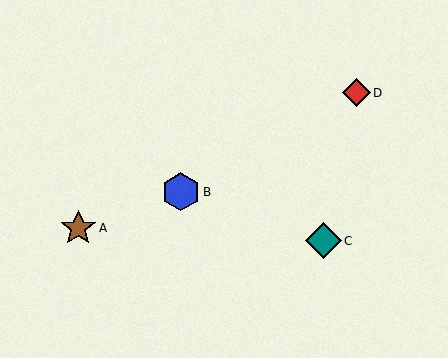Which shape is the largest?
The blue hexagon (labeled B) is the largest.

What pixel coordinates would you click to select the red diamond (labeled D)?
Click at (357, 93) to select the red diamond D.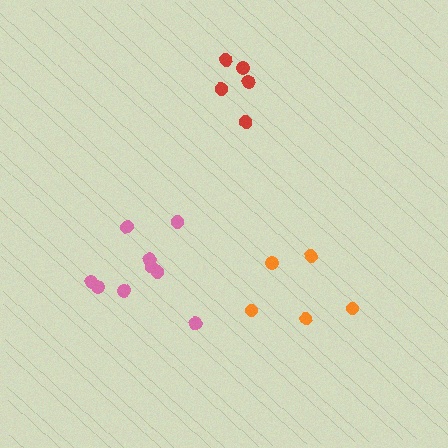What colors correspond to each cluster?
The clusters are colored: orange, red, pink.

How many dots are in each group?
Group 1: 5 dots, Group 2: 5 dots, Group 3: 9 dots (19 total).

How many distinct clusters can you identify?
There are 3 distinct clusters.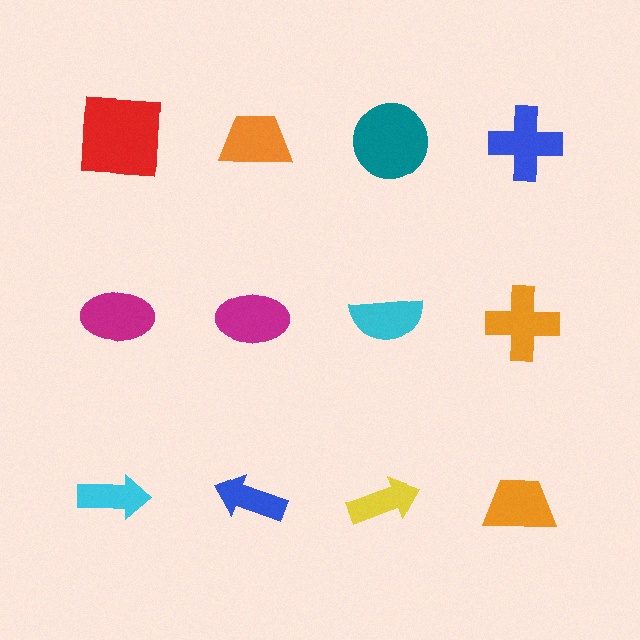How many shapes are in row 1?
4 shapes.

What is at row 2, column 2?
A magenta ellipse.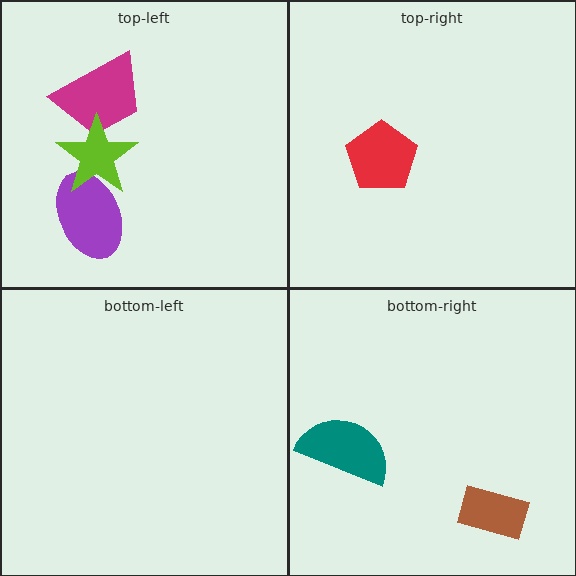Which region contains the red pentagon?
The top-right region.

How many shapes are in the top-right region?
1.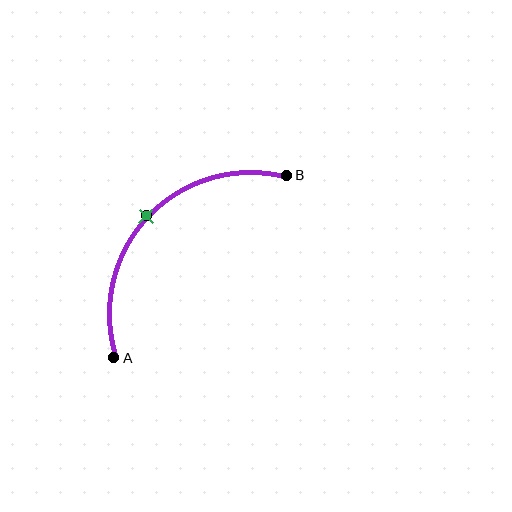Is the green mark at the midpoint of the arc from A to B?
Yes. The green mark lies on the arc at equal arc-length from both A and B — it is the arc midpoint.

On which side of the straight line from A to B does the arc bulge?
The arc bulges above and to the left of the straight line connecting A and B.